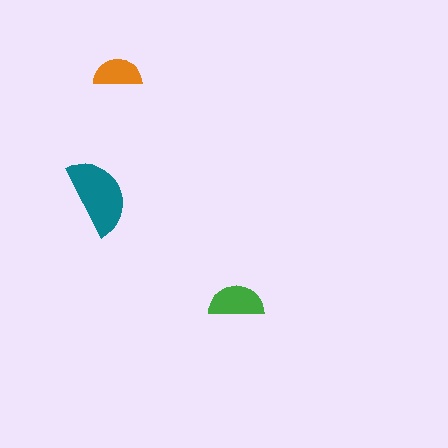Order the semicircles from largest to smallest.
the teal one, the green one, the orange one.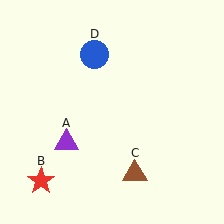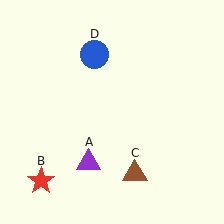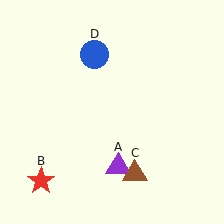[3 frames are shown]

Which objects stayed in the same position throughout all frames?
Red star (object B) and brown triangle (object C) and blue circle (object D) remained stationary.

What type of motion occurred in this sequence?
The purple triangle (object A) rotated counterclockwise around the center of the scene.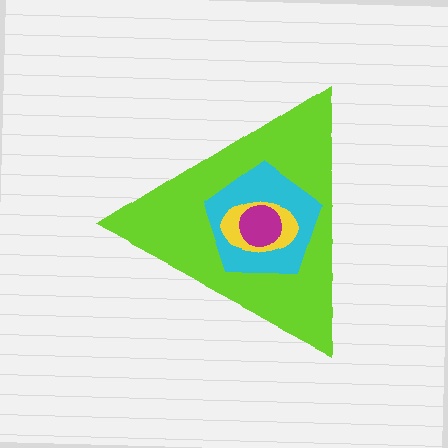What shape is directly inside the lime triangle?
The cyan pentagon.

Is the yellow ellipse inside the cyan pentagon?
Yes.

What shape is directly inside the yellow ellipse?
The magenta circle.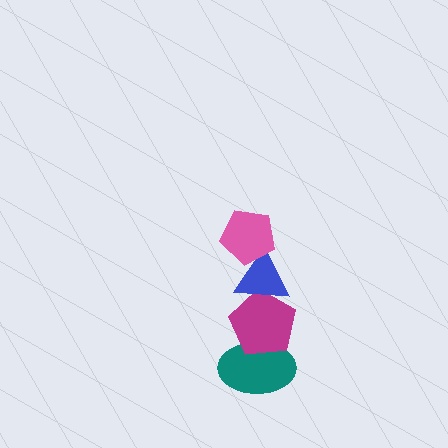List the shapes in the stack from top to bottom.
From top to bottom: the pink pentagon, the blue triangle, the magenta pentagon, the teal ellipse.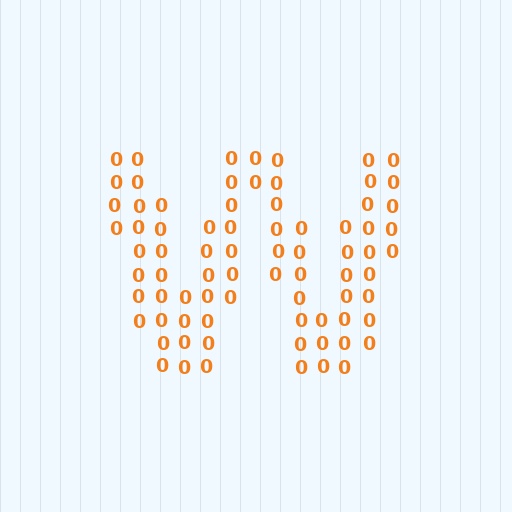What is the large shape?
The large shape is the letter W.